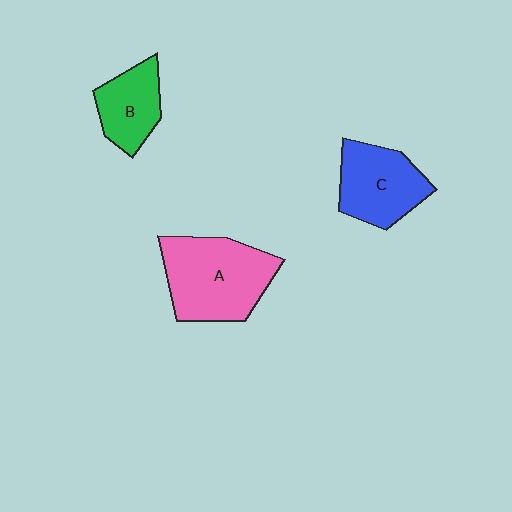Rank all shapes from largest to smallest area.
From largest to smallest: A (pink), C (blue), B (green).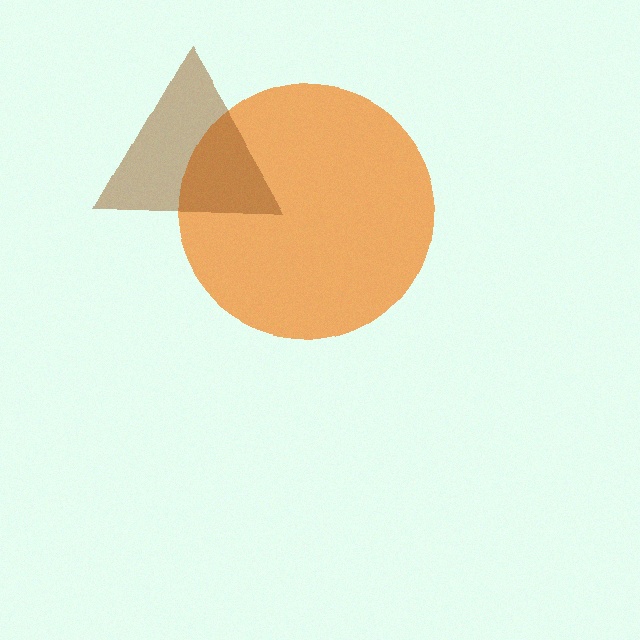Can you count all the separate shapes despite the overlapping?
Yes, there are 2 separate shapes.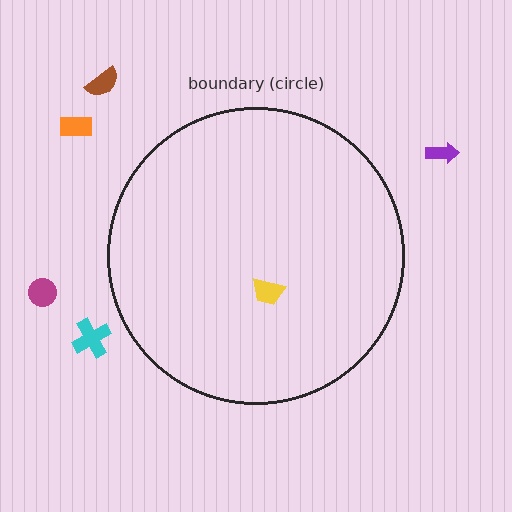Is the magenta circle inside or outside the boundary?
Outside.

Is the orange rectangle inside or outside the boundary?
Outside.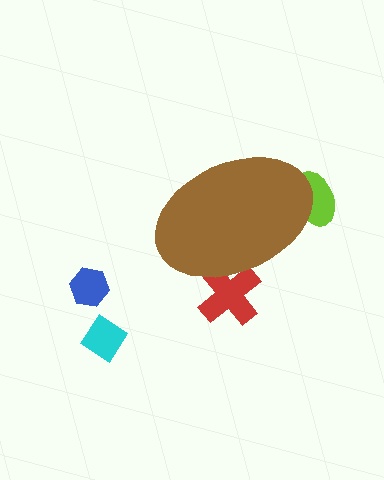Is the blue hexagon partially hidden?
No, the blue hexagon is fully visible.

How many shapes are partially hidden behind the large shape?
2 shapes are partially hidden.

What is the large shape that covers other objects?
A brown ellipse.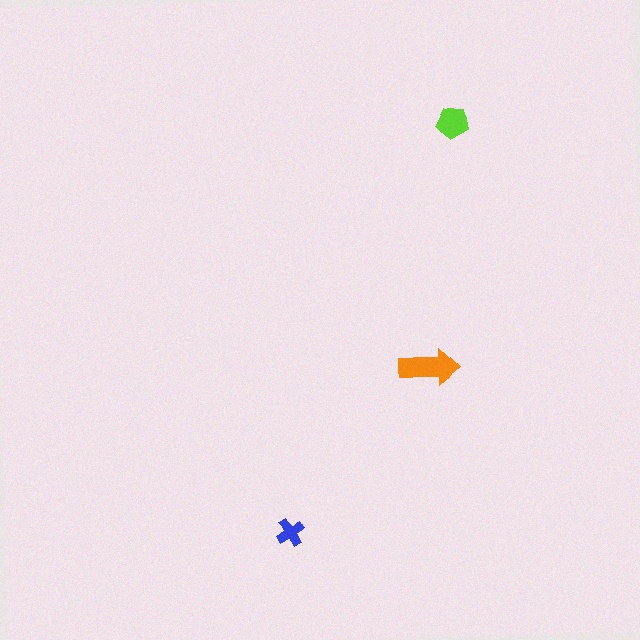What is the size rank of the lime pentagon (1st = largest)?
2nd.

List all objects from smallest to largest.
The blue cross, the lime pentagon, the orange arrow.